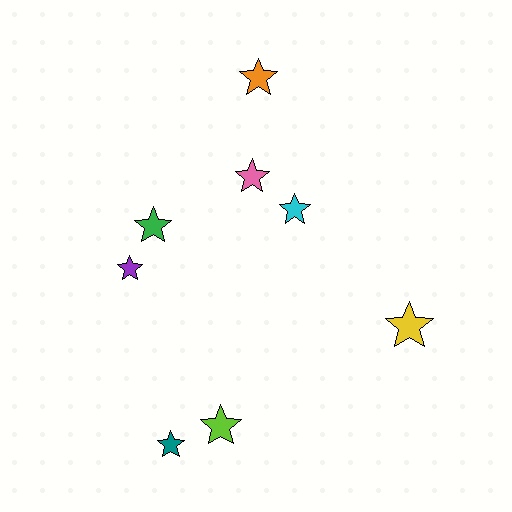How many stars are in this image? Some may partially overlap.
There are 8 stars.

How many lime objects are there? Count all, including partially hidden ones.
There is 1 lime object.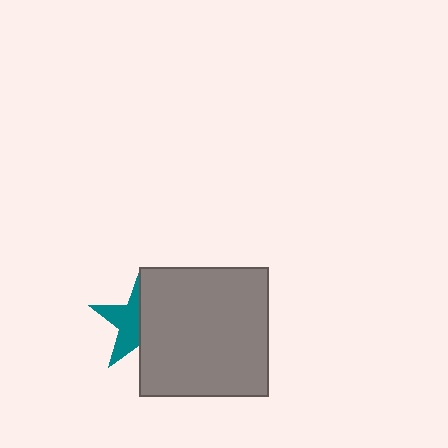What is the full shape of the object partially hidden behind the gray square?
The partially hidden object is a teal star.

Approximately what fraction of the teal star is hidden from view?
Roughly 52% of the teal star is hidden behind the gray square.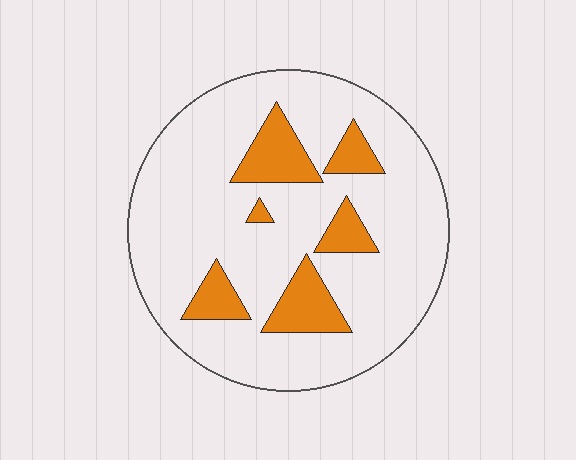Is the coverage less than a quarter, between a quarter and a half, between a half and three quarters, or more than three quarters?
Less than a quarter.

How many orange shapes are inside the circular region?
6.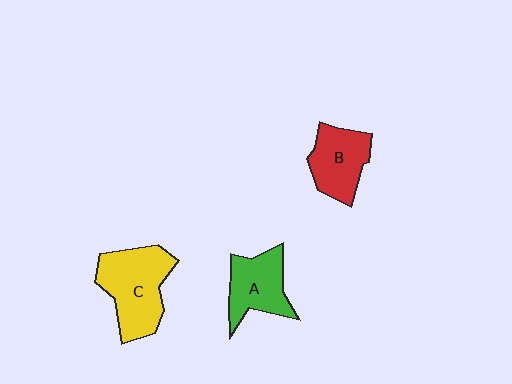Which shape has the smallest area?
Shape B (red).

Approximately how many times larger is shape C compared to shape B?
Approximately 1.4 times.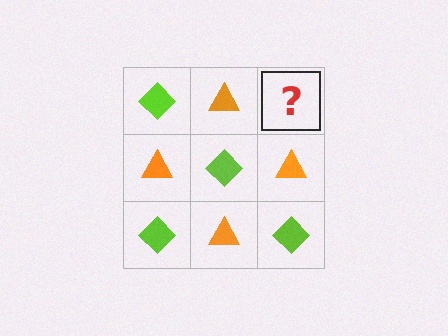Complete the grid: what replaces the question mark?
The question mark should be replaced with a lime diamond.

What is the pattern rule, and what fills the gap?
The rule is that it alternates lime diamond and orange triangle in a checkerboard pattern. The gap should be filled with a lime diamond.